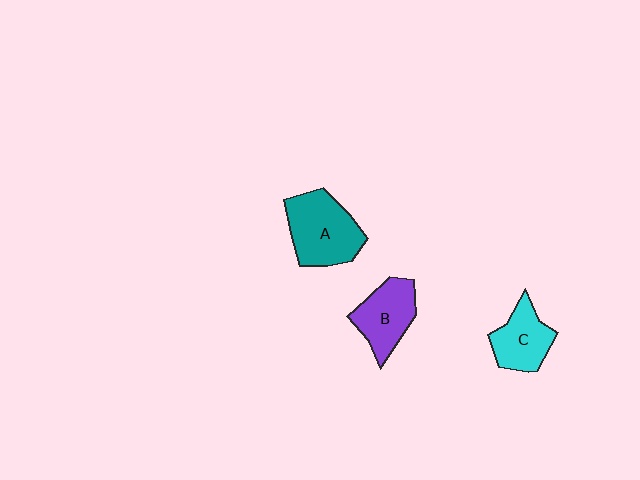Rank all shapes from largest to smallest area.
From largest to smallest: A (teal), B (purple), C (cyan).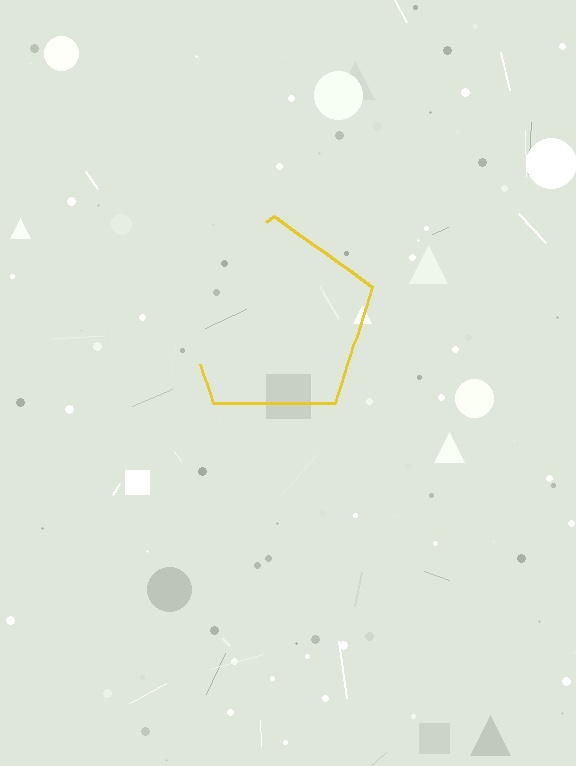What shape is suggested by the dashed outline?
The dashed outline suggests a pentagon.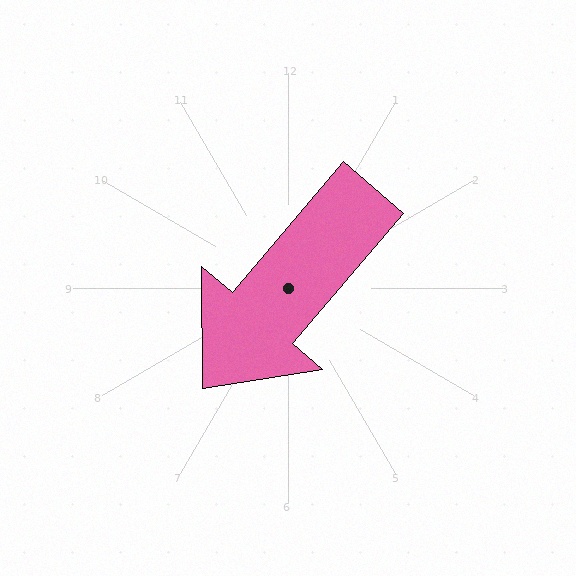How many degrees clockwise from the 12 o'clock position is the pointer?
Approximately 220 degrees.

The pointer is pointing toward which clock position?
Roughly 7 o'clock.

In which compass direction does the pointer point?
Southwest.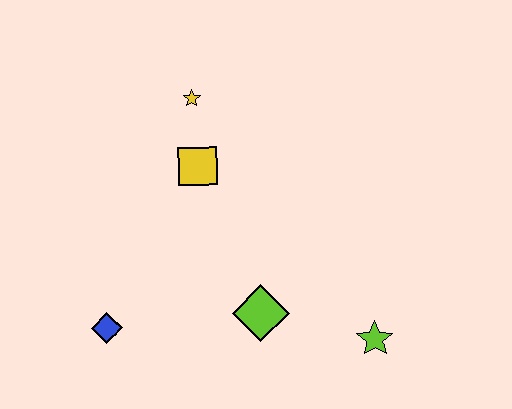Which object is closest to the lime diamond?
The lime star is closest to the lime diamond.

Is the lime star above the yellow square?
No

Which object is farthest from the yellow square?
The lime star is farthest from the yellow square.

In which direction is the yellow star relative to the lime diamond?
The yellow star is above the lime diamond.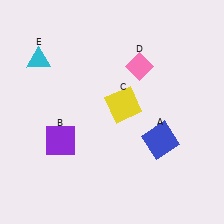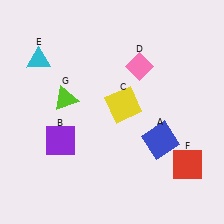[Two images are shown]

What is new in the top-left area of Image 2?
A lime triangle (G) was added in the top-left area of Image 2.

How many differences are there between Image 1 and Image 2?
There are 2 differences between the two images.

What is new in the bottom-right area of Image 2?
A red square (F) was added in the bottom-right area of Image 2.